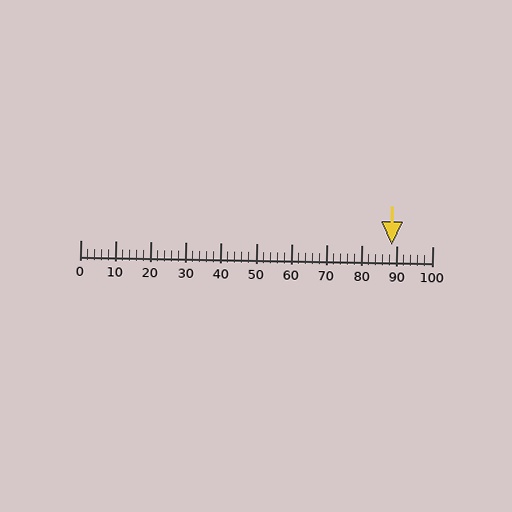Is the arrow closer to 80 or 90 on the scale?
The arrow is closer to 90.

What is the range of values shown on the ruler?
The ruler shows values from 0 to 100.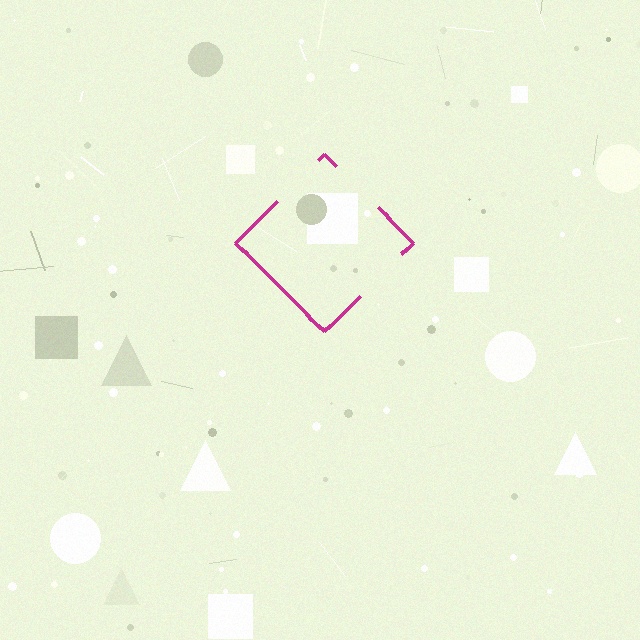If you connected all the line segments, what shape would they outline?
They would outline a diamond.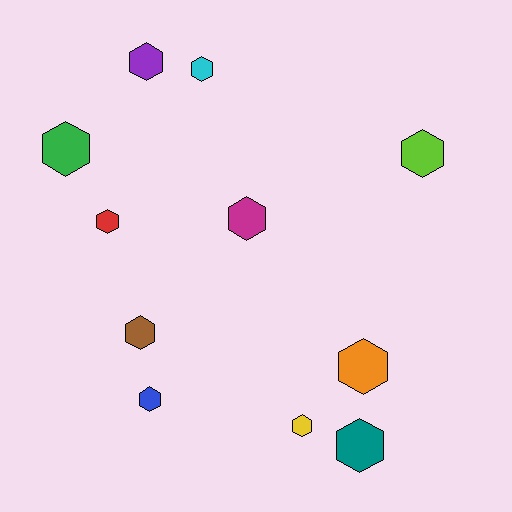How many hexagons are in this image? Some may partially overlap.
There are 11 hexagons.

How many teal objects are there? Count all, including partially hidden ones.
There is 1 teal object.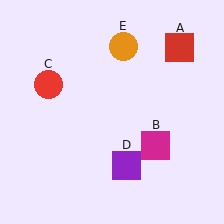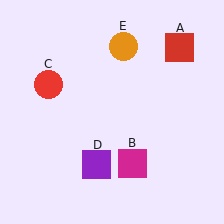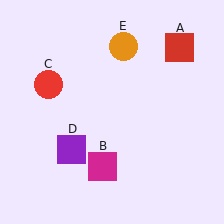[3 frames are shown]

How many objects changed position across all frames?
2 objects changed position: magenta square (object B), purple square (object D).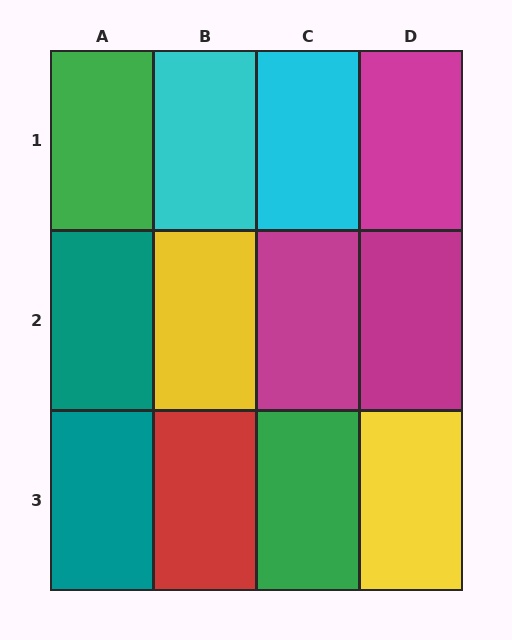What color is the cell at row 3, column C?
Green.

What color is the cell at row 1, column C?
Cyan.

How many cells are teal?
2 cells are teal.